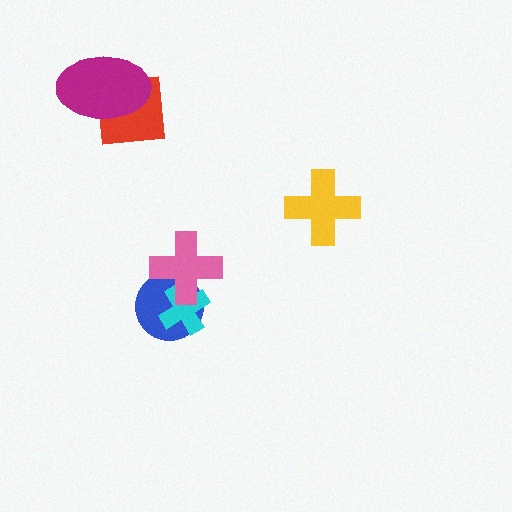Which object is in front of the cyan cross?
The pink cross is in front of the cyan cross.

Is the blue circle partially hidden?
Yes, it is partially covered by another shape.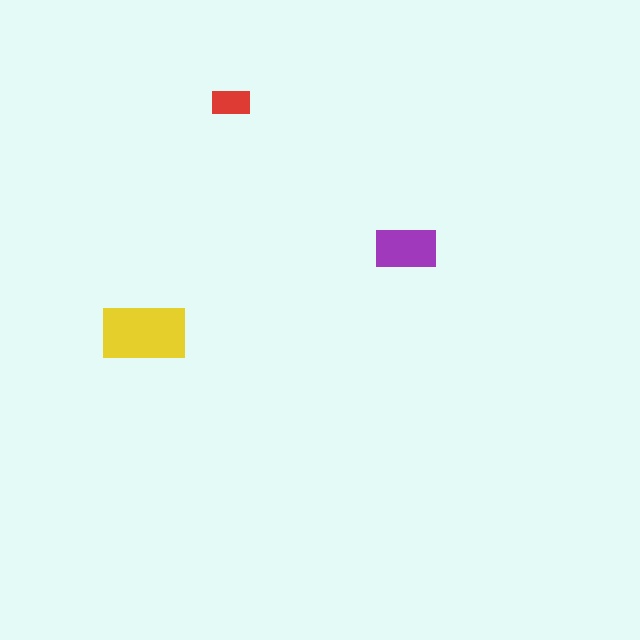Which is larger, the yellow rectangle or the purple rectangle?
The yellow one.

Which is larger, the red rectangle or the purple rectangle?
The purple one.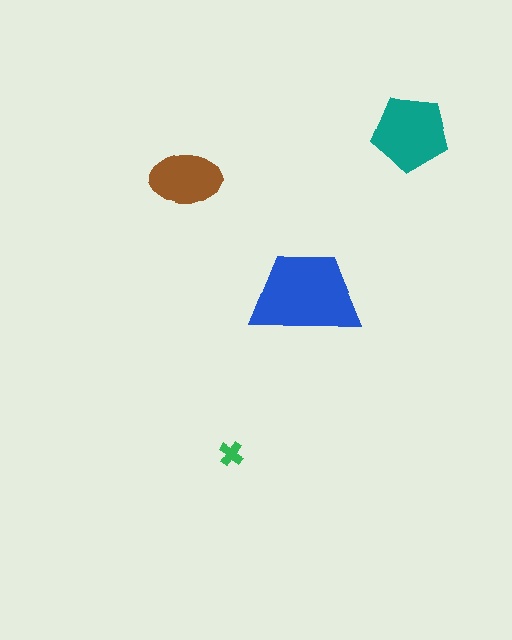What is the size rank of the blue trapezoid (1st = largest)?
1st.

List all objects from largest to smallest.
The blue trapezoid, the teal pentagon, the brown ellipse, the green cross.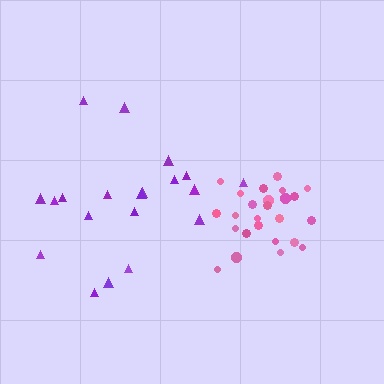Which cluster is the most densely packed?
Pink.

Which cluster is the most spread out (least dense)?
Purple.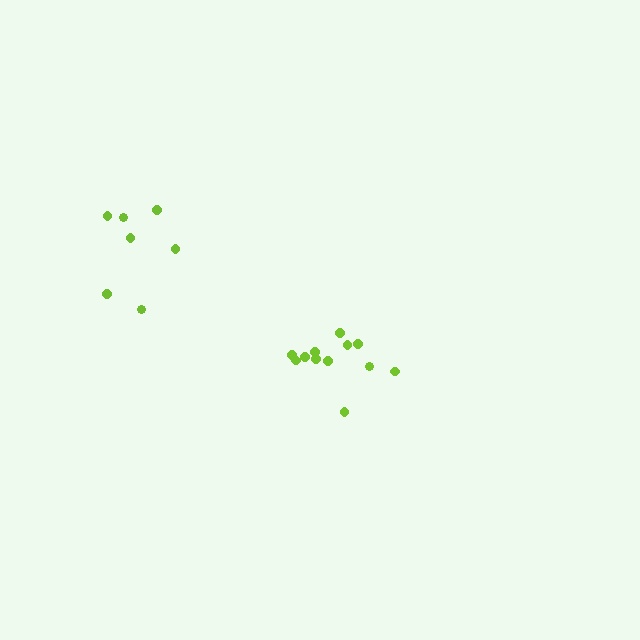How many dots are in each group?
Group 1: 12 dots, Group 2: 7 dots (19 total).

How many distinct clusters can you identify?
There are 2 distinct clusters.